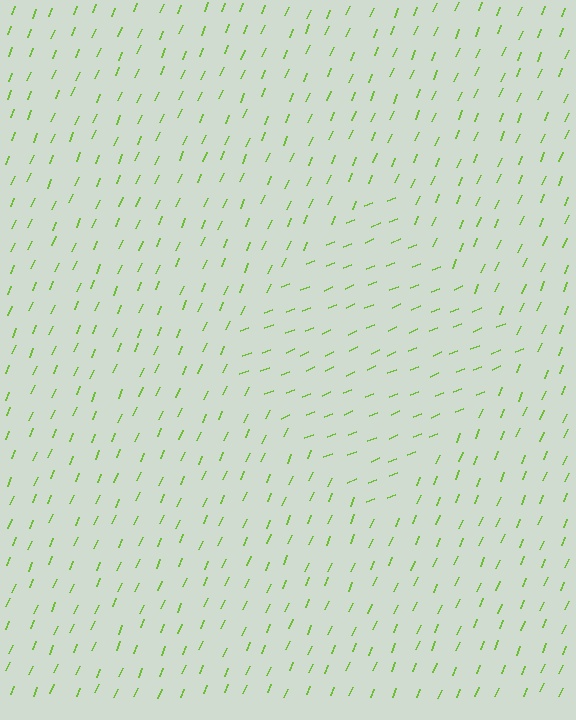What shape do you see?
I see a diamond.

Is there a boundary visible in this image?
Yes, there is a texture boundary formed by a change in line orientation.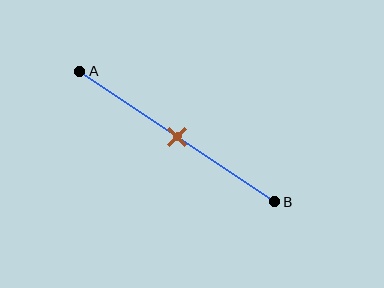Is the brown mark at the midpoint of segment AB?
Yes, the mark is approximately at the midpoint.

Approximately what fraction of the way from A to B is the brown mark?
The brown mark is approximately 50% of the way from A to B.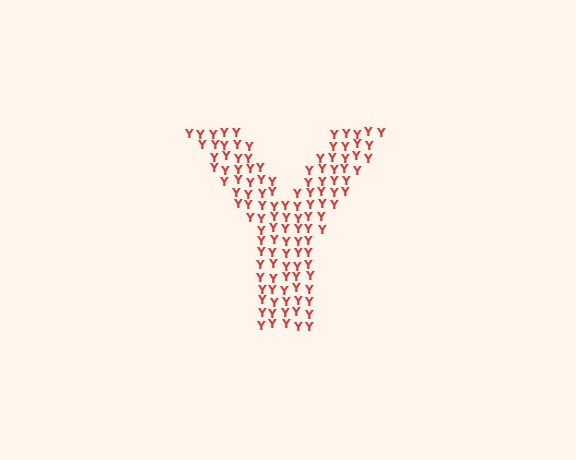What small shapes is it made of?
It is made of small letter Y's.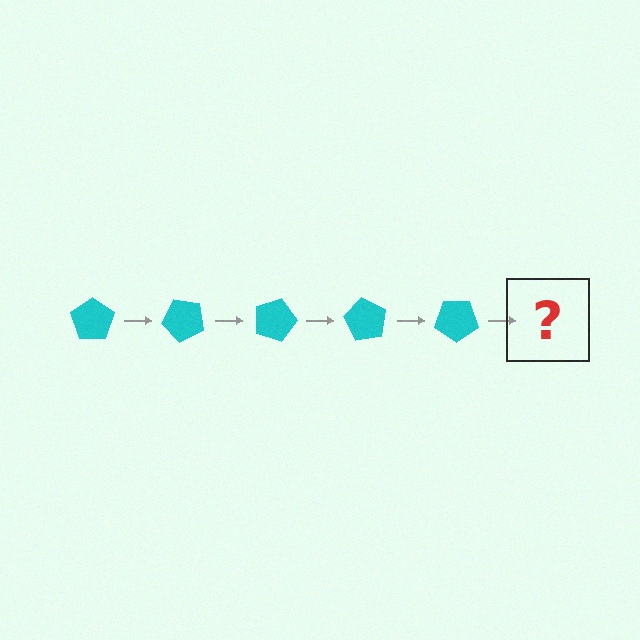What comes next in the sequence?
The next element should be a cyan pentagon rotated 225 degrees.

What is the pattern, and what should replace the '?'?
The pattern is that the pentagon rotates 45 degrees each step. The '?' should be a cyan pentagon rotated 225 degrees.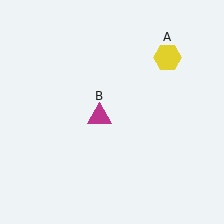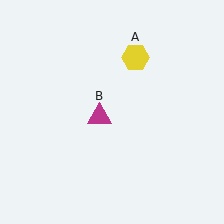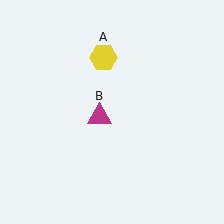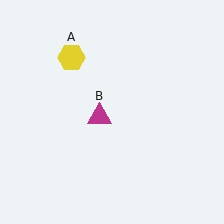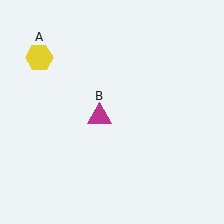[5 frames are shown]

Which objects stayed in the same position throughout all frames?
Magenta triangle (object B) remained stationary.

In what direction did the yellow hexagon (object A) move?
The yellow hexagon (object A) moved left.